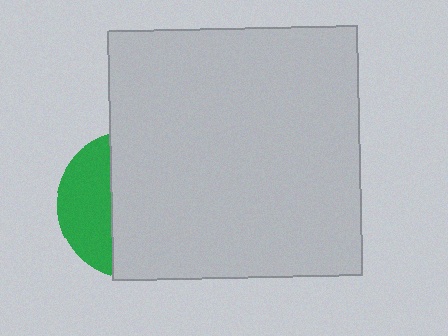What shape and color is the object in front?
The object in front is a light gray rectangle.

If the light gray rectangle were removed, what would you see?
You would see the complete green circle.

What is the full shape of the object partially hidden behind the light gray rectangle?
The partially hidden object is a green circle.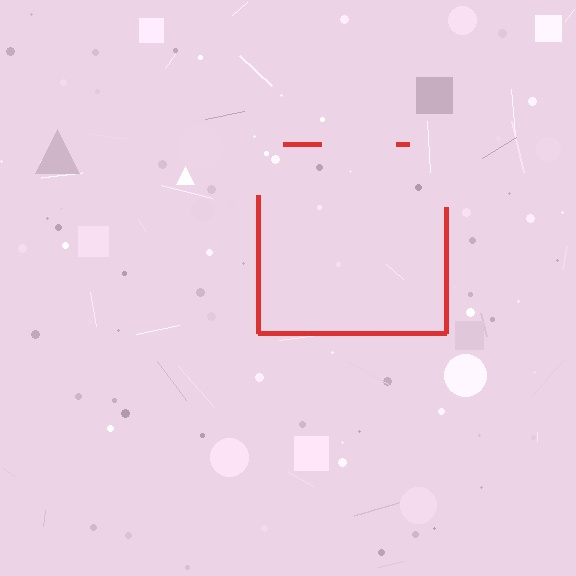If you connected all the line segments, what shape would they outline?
They would outline a square.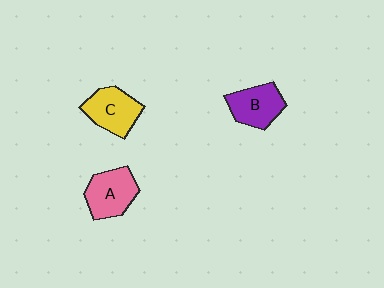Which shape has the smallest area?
Shape B (purple).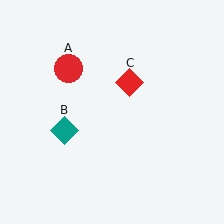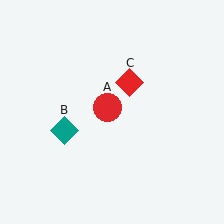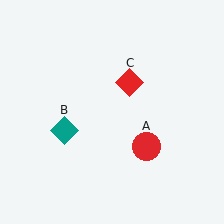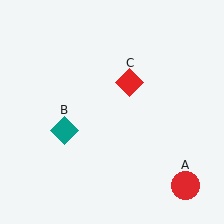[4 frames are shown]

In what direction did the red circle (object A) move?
The red circle (object A) moved down and to the right.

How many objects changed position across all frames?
1 object changed position: red circle (object A).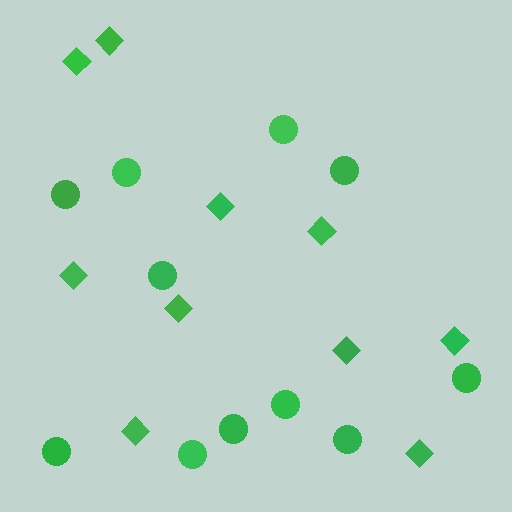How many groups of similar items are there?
There are 2 groups: one group of diamonds (10) and one group of circles (11).